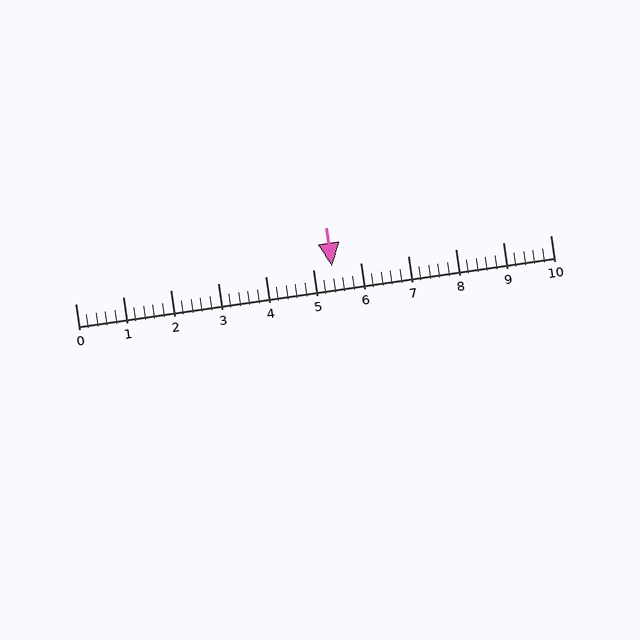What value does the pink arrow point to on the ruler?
The pink arrow points to approximately 5.4.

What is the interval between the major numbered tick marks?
The major tick marks are spaced 1 units apart.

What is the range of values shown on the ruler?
The ruler shows values from 0 to 10.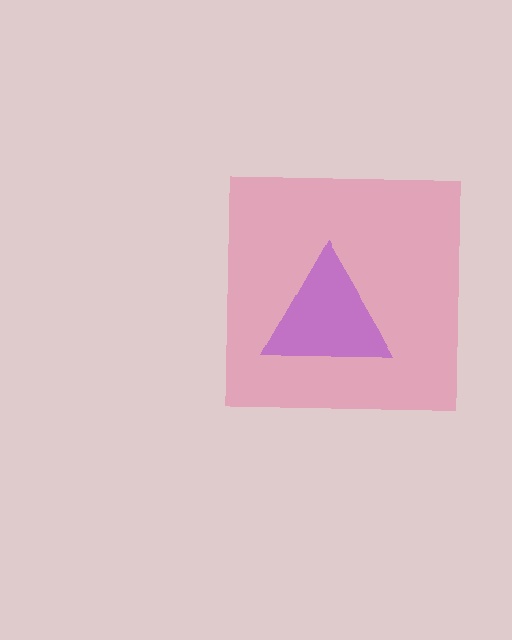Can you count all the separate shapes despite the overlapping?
Yes, there are 2 separate shapes.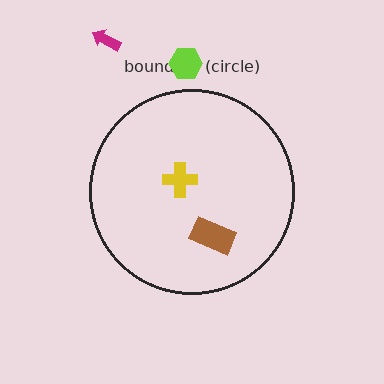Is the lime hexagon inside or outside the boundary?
Outside.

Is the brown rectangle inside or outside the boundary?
Inside.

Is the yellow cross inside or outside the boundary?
Inside.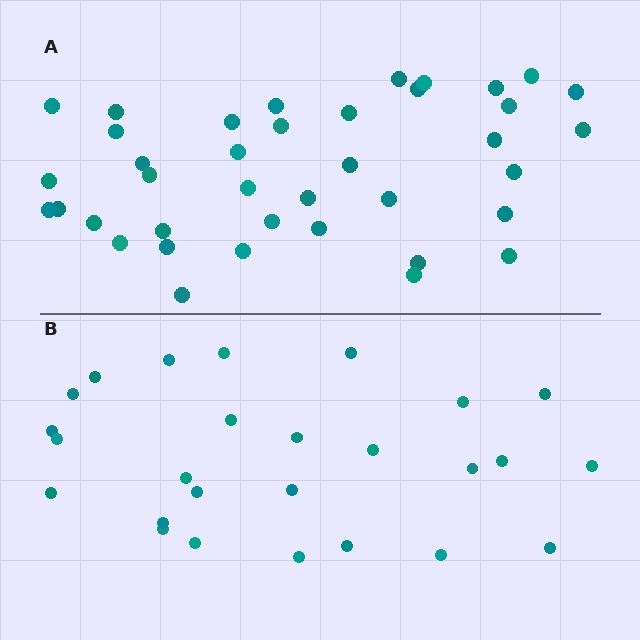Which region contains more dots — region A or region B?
Region A (the top region) has more dots.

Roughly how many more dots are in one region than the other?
Region A has approximately 15 more dots than region B.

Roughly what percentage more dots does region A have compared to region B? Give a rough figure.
About 50% more.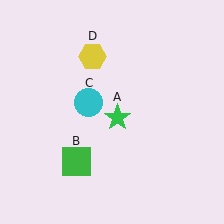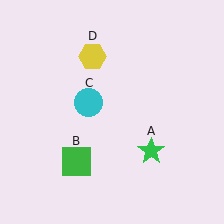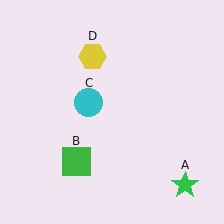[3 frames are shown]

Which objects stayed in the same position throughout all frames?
Green square (object B) and cyan circle (object C) and yellow hexagon (object D) remained stationary.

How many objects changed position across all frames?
1 object changed position: green star (object A).